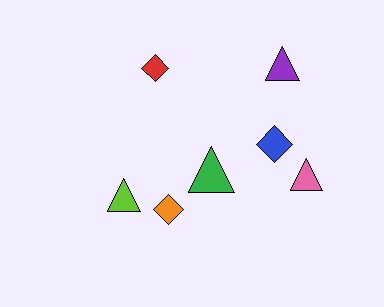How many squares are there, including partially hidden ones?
There are no squares.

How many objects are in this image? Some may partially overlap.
There are 7 objects.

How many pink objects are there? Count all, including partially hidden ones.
There is 1 pink object.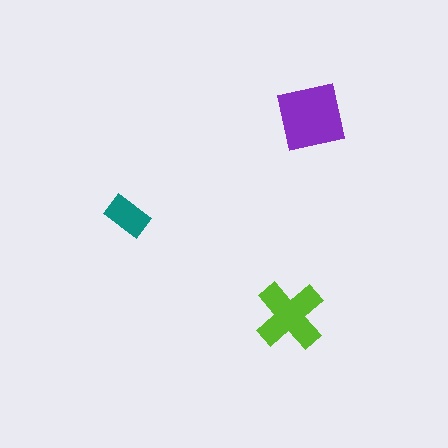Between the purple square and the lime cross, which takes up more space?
The purple square.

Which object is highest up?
The purple square is topmost.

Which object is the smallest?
The teal rectangle.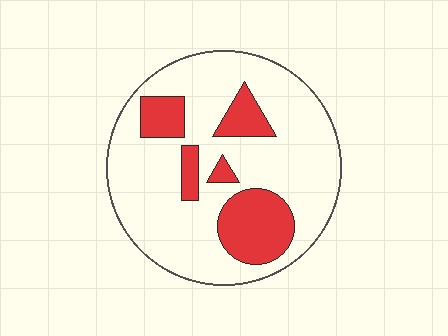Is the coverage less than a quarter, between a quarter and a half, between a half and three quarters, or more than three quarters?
Less than a quarter.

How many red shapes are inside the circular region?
5.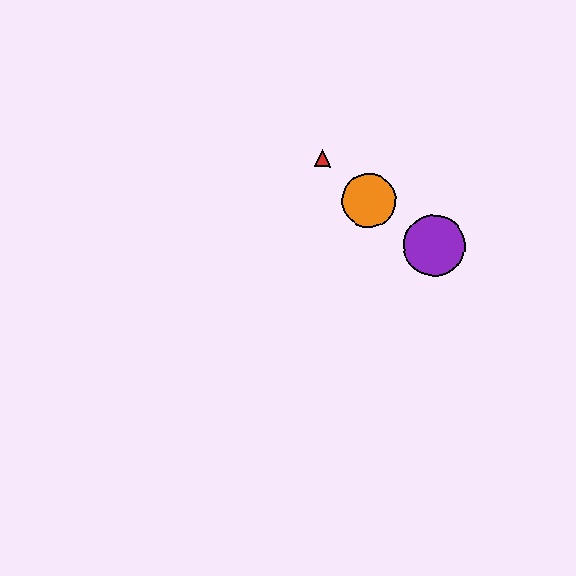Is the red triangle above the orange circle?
Yes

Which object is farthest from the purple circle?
The red triangle is farthest from the purple circle.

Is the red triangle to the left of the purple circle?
Yes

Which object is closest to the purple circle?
The orange circle is closest to the purple circle.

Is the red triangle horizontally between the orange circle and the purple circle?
No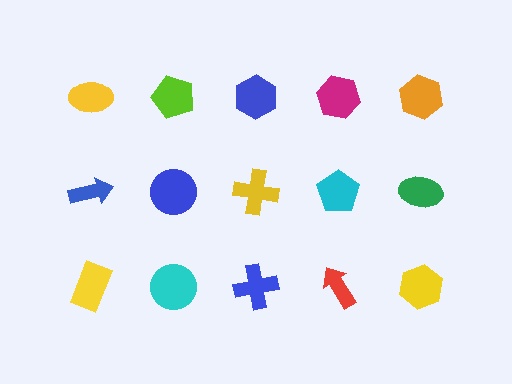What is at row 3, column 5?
A yellow hexagon.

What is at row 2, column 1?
A blue arrow.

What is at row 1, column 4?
A magenta hexagon.